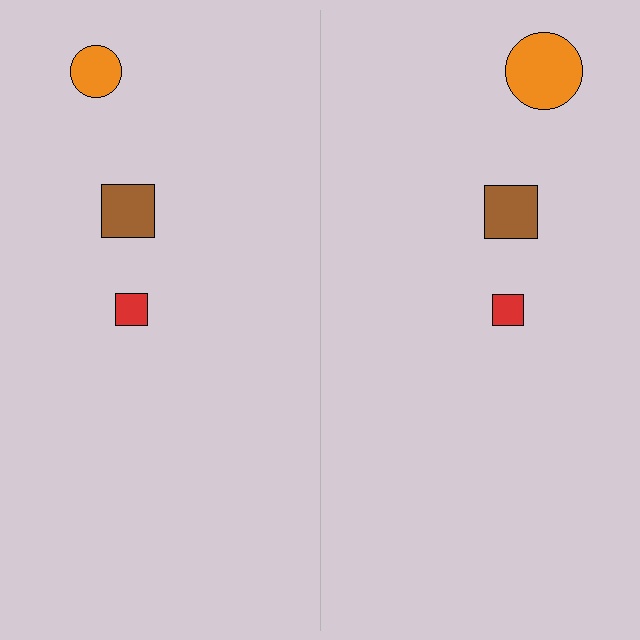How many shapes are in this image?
There are 6 shapes in this image.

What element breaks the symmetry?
The orange circle on the right side has a different size than its mirror counterpart.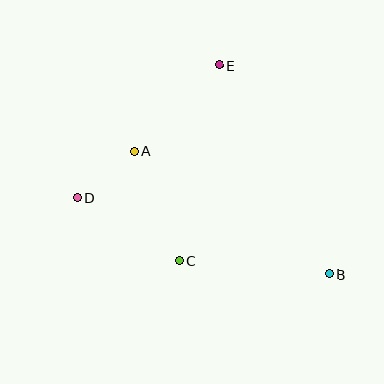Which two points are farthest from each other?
Points B and D are farthest from each other.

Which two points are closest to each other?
Points A and D are closest to each other.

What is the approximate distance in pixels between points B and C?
The distance between B and C is approximately 150 pixels.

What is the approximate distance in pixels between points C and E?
The distance between C and E is approximately 199 pixels.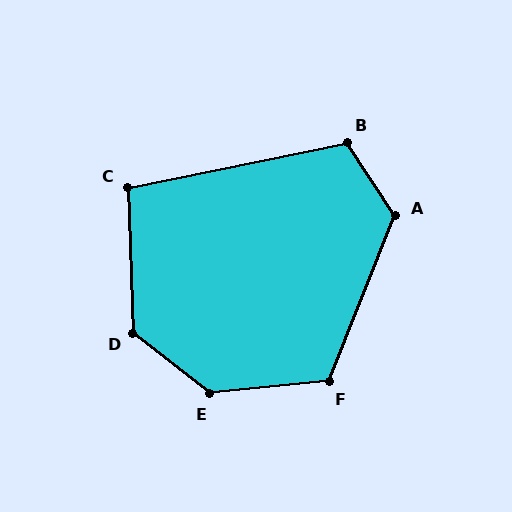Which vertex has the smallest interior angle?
C, at approximately 99 degrees.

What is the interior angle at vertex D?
Approximately 130 degrees (obtuse).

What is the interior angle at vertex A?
Approximately 125 degrees (obtuse).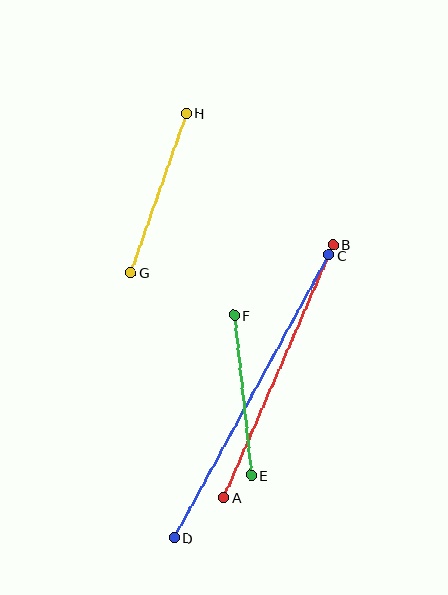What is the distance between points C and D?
The distance is approximately 323 pixels.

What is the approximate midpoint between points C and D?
The midpoint is at approximately (252, 396) pixels.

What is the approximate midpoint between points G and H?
The midpoint is at approximately (159, 193) pixels.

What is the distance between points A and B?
The distance is approximately 276 pixels.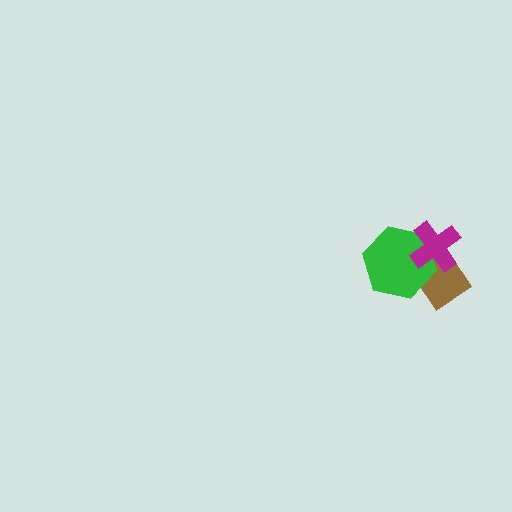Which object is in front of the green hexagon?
The magenta cross is in front of the green hexagon.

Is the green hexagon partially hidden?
Yes, it is partially covered by another shape.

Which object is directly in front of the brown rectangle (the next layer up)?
The green hexagon is directly in front of the brown rectangle.